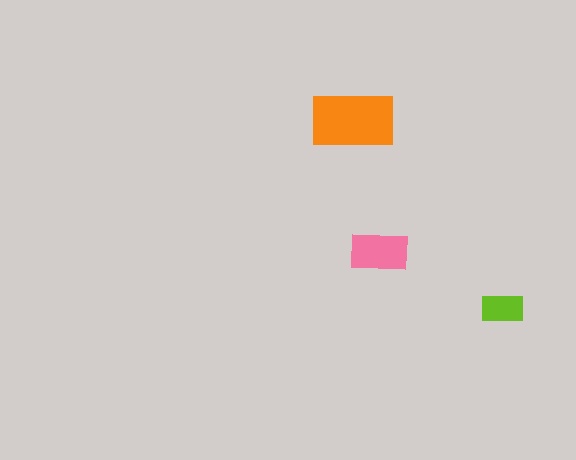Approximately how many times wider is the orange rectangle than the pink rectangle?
About 1.5 times wider.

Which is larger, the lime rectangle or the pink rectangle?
The pink one.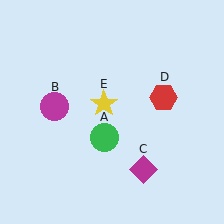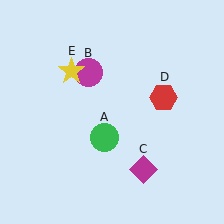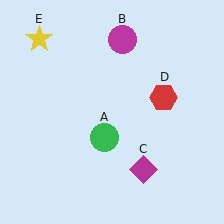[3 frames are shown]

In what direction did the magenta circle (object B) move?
The magenta circle (object B) moved up and to the right.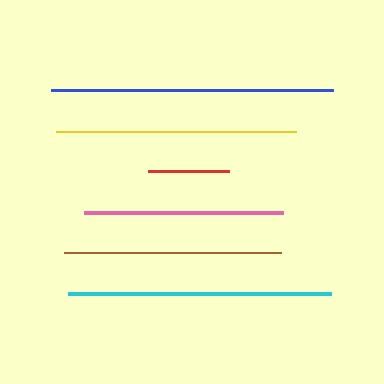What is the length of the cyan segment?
The cyan segment is approximately 263 pixels long.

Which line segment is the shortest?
The red line is the shortest at approximately 82 pixels.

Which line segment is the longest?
The blue line is the longest at approximately 281 pixels.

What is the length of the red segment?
The red segment is approximately 82 pixels long.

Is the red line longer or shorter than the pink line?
The pink line is longer than the red line.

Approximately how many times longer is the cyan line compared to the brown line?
The cyan line is approximately 1.2 times the length of the brown line.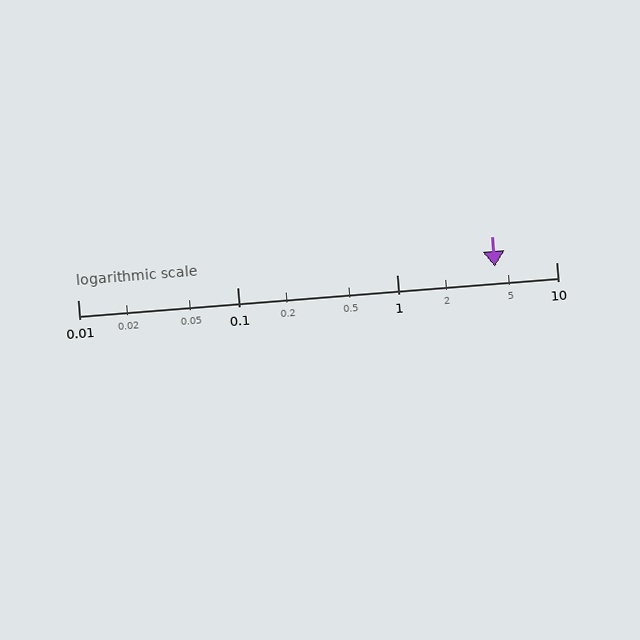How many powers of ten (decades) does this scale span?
The scale spans 3 decades, from 0.01 to 10.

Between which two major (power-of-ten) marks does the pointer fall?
The pointer is between 1 and 10.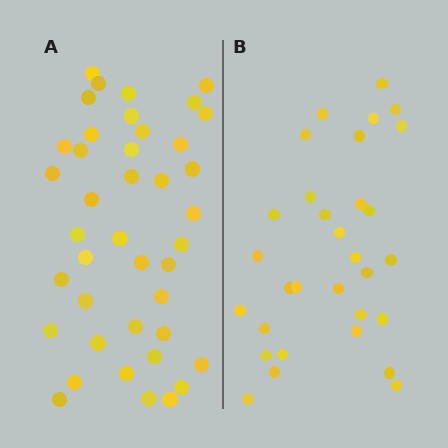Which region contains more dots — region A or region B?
Region A (the left region) has more dots.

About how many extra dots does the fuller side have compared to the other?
Region A has roughly 10 or so more dots than region B.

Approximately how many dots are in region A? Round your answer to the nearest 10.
About 40 dots. (The exact count is 41, which rounds to 40.)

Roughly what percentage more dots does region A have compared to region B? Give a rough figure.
About 30% more.